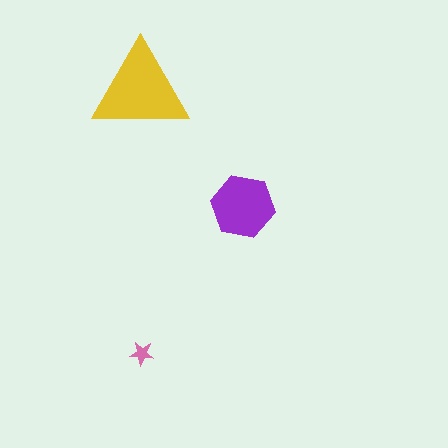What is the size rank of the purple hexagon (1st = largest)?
2nd.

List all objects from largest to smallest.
The yellow triangle, the purple hexagon, the pink star.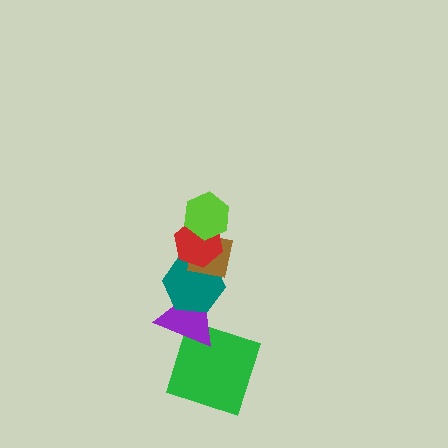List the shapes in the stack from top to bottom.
From top to bottom: the lime hexagon, the red hexagon, the brown square, the teal hexagon, the purple triangle, the green square.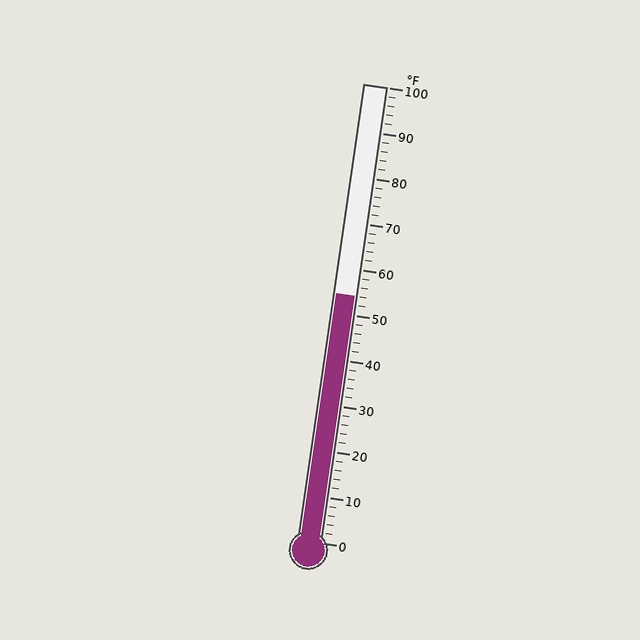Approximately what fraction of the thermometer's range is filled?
The thermometer is filled to approximately 55% of its range.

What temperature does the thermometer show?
The thermometer shows approximately 54°F.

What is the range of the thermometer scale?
The thermometer scale ranges from 0°F to 100°F.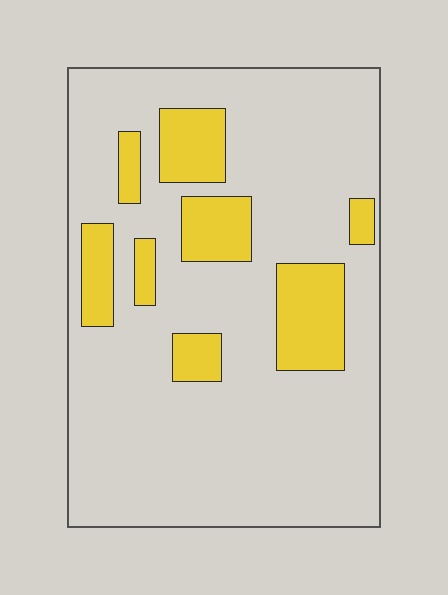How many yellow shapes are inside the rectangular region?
8.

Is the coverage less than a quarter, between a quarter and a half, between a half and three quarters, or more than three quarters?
Less than a quarter.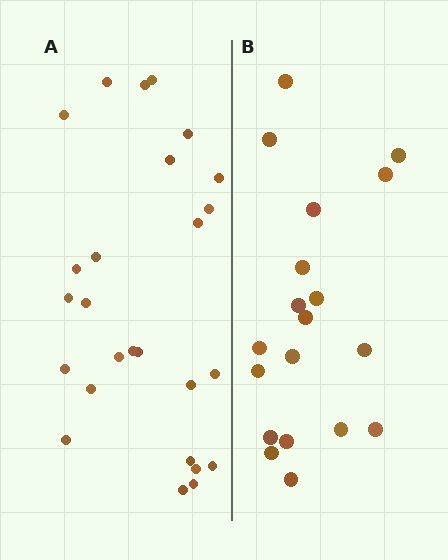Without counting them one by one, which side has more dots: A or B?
Region A (the left region) has more dots.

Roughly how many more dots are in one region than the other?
Region A has roughly 8 or so more dots than region B.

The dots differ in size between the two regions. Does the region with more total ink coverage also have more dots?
No. Region B has more total ink coverage because its dots are larger, but region A actually contains more individual dots. Total area can be misleading — the number of items is what matters here.